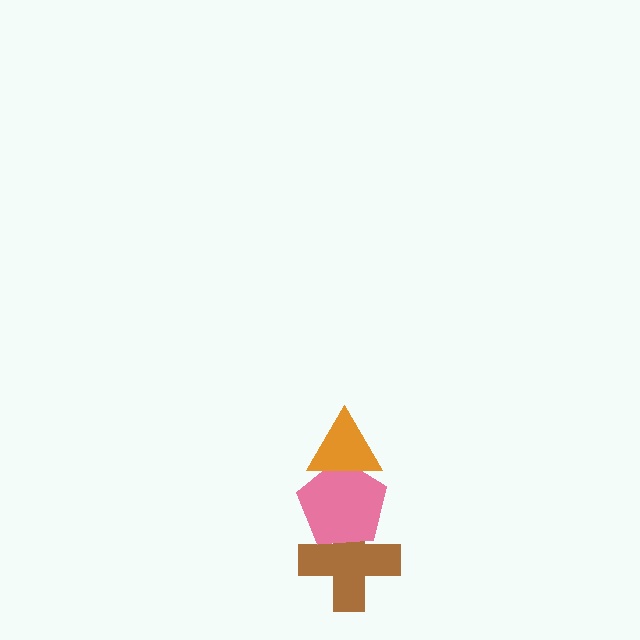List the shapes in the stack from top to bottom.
From top to bottom: the orange triangle, the pink pentagon, the brown cross.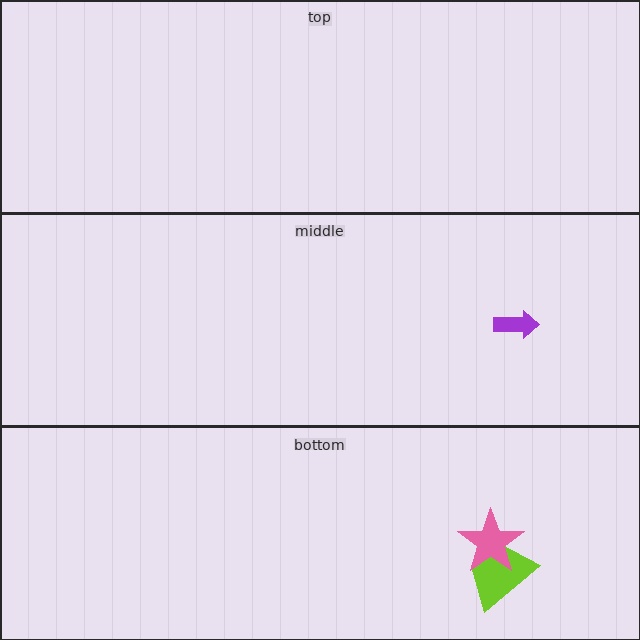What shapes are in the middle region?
The purple arrow.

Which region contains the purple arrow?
The middle region.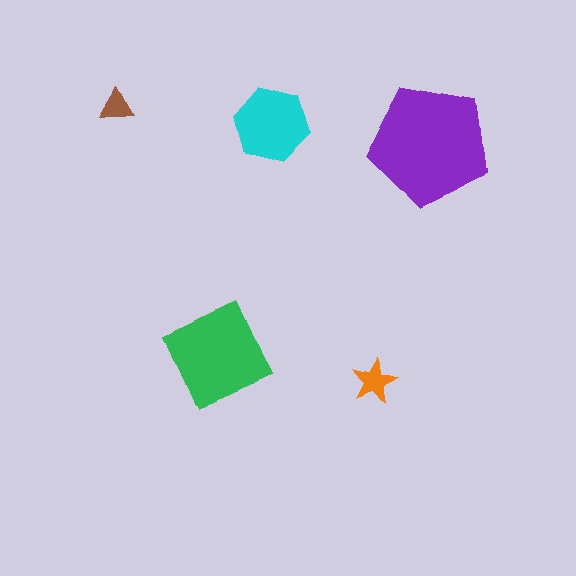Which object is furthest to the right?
The purple pentagon is rightmost.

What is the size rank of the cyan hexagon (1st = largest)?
3rd.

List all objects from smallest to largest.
The brown triangle, the orange star, the cyan hexagon, the green square, the purple pentagon.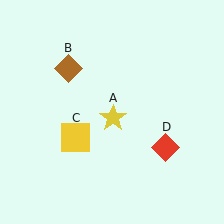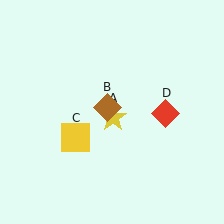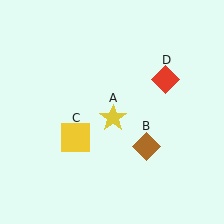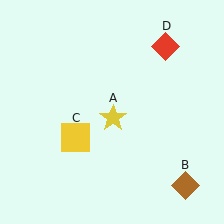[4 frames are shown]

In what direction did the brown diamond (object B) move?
The brown diamond (object B) moved down and to the right.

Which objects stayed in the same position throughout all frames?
Yellow star (object A) and yellow square (object C) remained stationary.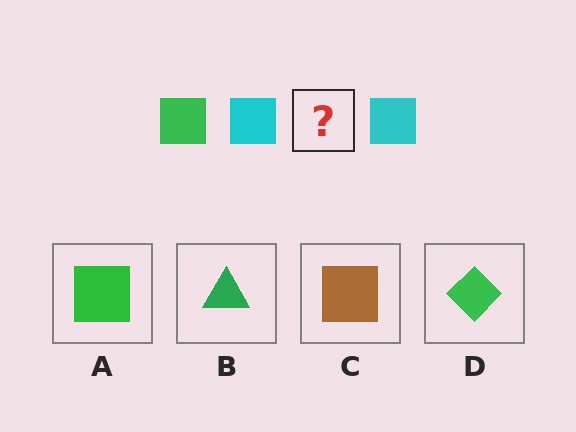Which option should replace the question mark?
Option A.